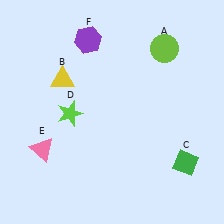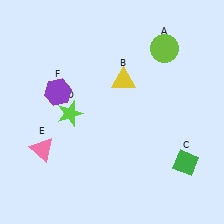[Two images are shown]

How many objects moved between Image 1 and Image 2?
2 objects moved between the two images.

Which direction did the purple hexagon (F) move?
The purple hexagon (F) moved down.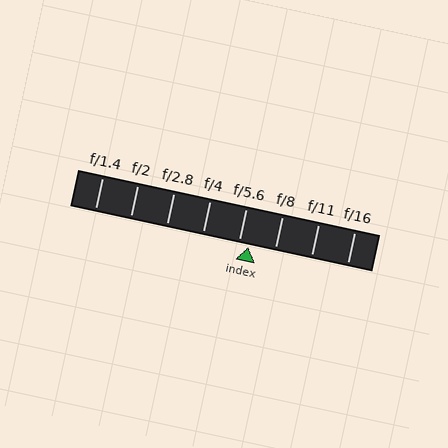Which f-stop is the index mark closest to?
The index mark is closest to f/5.6.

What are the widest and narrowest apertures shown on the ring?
The widest aperture shown is f/1.4 and the narrowest is f/16.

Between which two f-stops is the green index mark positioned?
The index mark is between f/5.6 and f/8.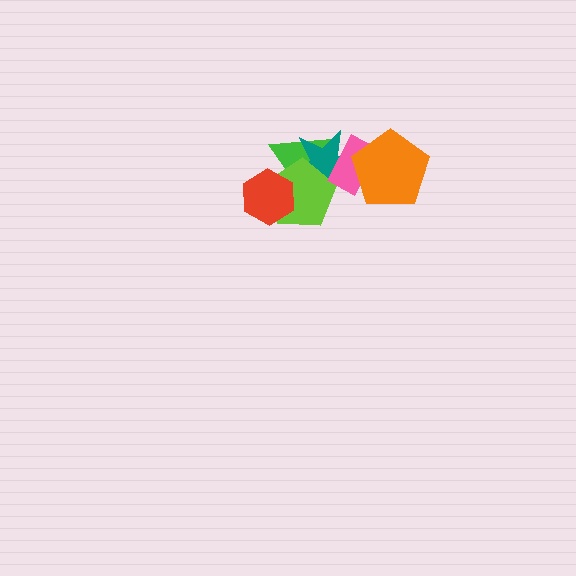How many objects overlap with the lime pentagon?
3 objects overlap with the lime pentagon.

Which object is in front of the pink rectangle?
The orange pentagon is in front of the pink rectangle.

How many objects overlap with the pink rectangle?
3 objects overlap with the pink rectangle.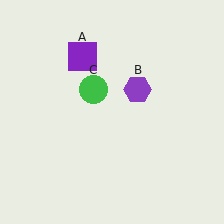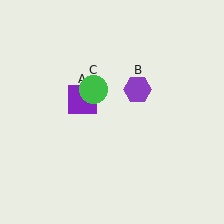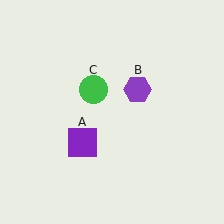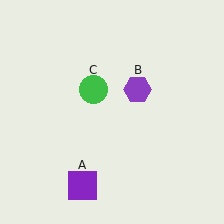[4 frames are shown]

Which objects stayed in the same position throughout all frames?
Purple hexagon (object B) and green circle (object C) remained stationary.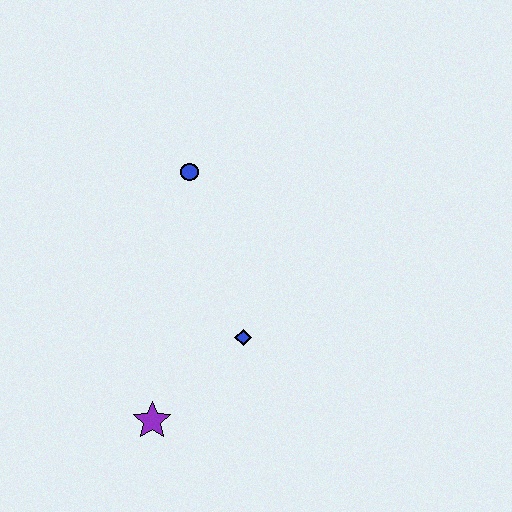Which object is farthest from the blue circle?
The purple star is farthest from the blue circle.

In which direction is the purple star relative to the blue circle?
The purple star is below the blue circle.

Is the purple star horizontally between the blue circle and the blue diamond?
No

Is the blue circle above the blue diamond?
Yes